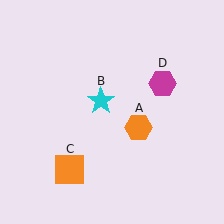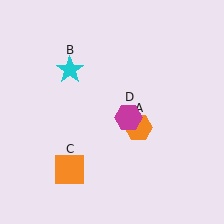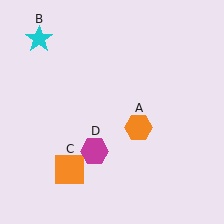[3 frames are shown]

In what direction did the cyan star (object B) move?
The cyan star (object B) moved up and to the left.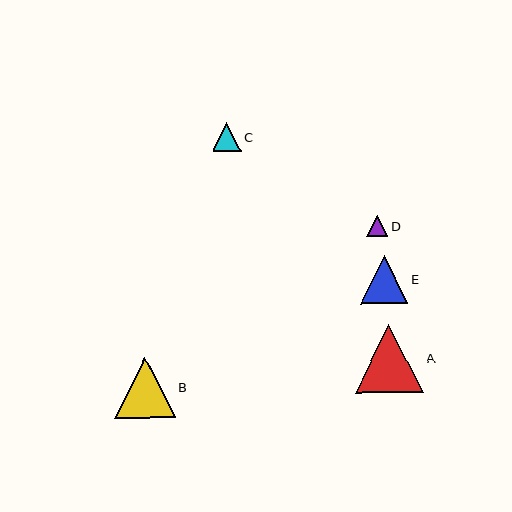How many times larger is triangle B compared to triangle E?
Triangle B is approximately 1.3 times the size of triangle E.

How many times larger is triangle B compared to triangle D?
Triangle B is approximately 2.9 times the size of triangle D.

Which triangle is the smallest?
Triangle D is the smallest with a size of approximately 21 pixels.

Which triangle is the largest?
Triangle A is the largest with a size of approximately 68 pixels.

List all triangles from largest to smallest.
From largest to smallest: A, B, E, C, D.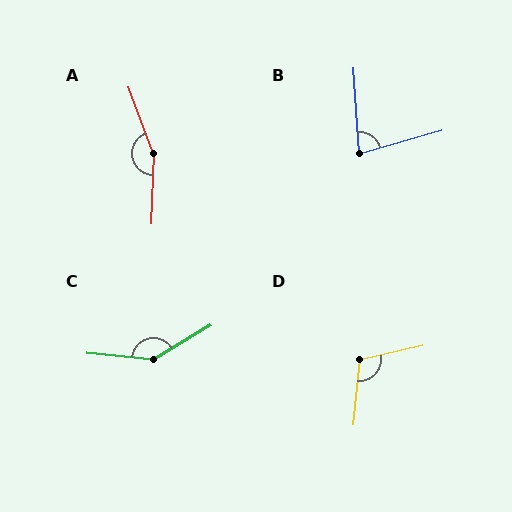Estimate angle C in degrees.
Approximately 144 degrees.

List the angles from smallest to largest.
B (77°), D (109°), C (144°), A (158°).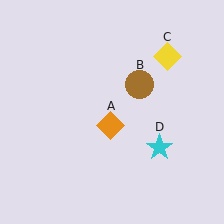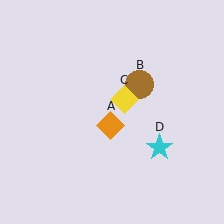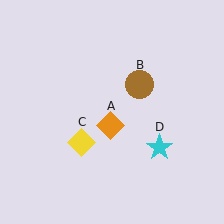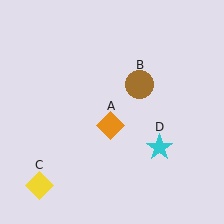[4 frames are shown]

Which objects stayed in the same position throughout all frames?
Orange diamond (object A) and brown circle (object B) and cyan star (object D) remained stationary.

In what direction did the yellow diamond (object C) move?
The yellow diamond (object C) moved down and to the left.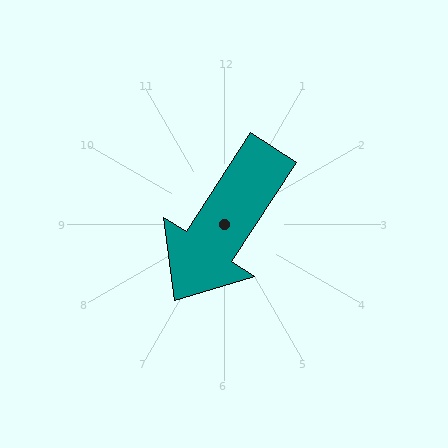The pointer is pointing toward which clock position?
Roughly 7 o'clock.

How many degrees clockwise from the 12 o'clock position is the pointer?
Approximately 213 degrees.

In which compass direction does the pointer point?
Southwest.